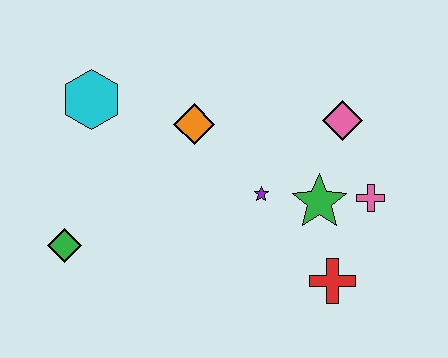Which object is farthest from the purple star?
The green diamond is farthest from the purple star.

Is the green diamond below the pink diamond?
Yes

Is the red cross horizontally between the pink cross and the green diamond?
Yes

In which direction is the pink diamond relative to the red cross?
The pink diamond is above the red cross.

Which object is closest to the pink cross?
The green star is closest to the pink cross.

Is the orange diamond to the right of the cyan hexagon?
Yes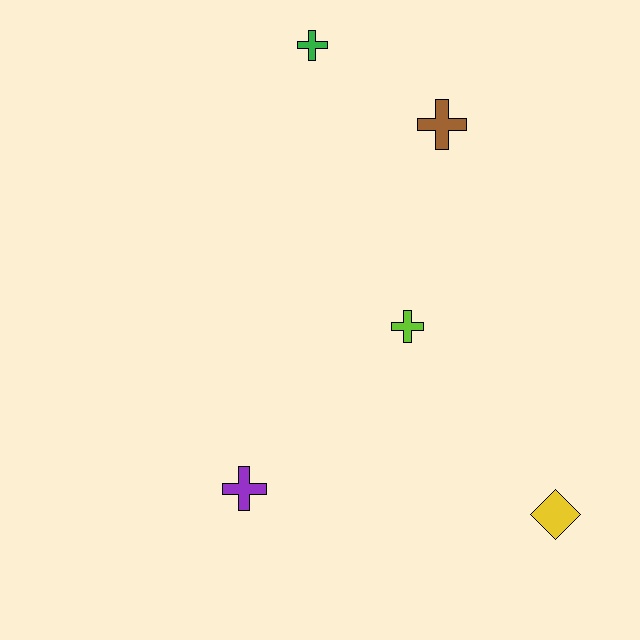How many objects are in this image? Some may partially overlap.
There are 5 objects.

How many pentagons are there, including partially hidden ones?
There are no pentagons.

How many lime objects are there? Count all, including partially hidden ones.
There is 1 lime object.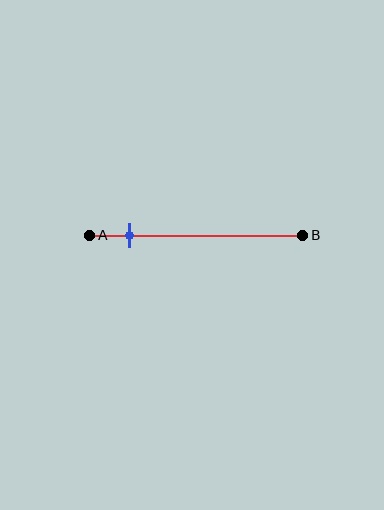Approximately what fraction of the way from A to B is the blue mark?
The blue mark is approximately 20% of the way from A to B.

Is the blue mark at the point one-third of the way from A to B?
No, the mark is at about 20% from A, not at the 33% one-third point.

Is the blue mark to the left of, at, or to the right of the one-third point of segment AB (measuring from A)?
The blue mark is to the left of the one-third point of segment AB.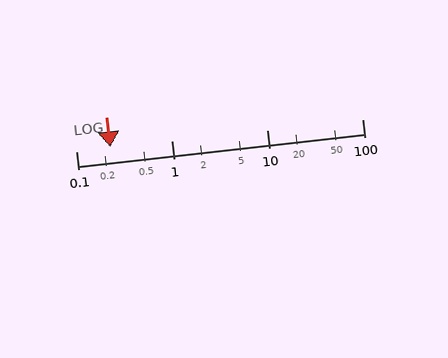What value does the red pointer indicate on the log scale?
The pointer indicates approximately 0.23.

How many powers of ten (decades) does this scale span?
The scale spans 3 decades, from 0.1 to 100.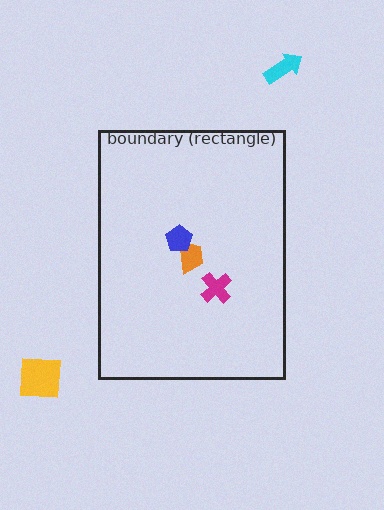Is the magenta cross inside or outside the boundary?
Inside.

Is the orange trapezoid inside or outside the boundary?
Inside.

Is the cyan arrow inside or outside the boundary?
Outside.